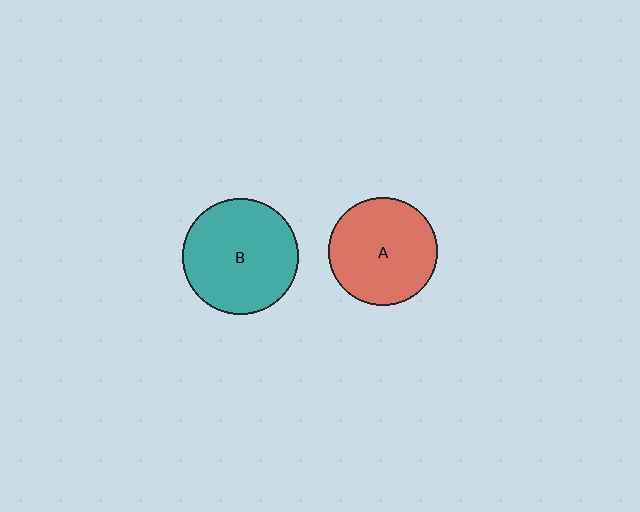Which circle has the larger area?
Circle B (teal).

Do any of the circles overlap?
No, none of the circles overlap.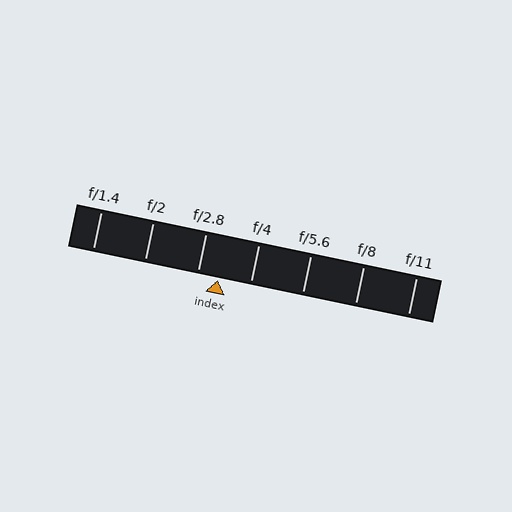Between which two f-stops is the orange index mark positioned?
The index mark is between f/2.8 and f/4.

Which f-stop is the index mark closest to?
The index mark is closest to f/2.8.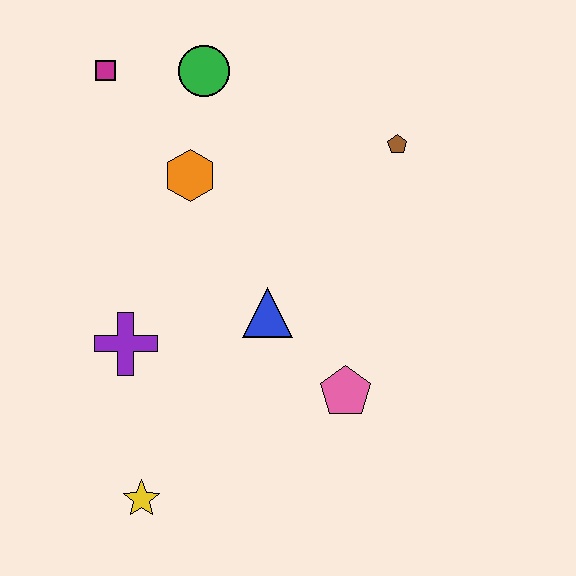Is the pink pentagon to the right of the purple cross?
Yes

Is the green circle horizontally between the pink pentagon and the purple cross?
Yes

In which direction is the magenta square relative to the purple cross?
The magenta square is above the purple cross.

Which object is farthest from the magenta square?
The yellow star is farthest from the magenta square.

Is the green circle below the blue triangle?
No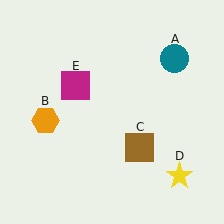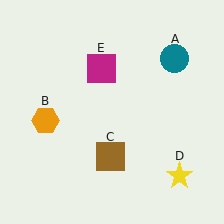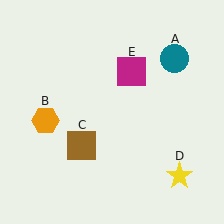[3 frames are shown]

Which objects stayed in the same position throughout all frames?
Teal circle (object A) and orange hexagon (object B) and yellow star (object D) remained stationary.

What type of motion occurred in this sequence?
The brown square (object C), magenta square (object E) rotated clockwise around the center of the scene.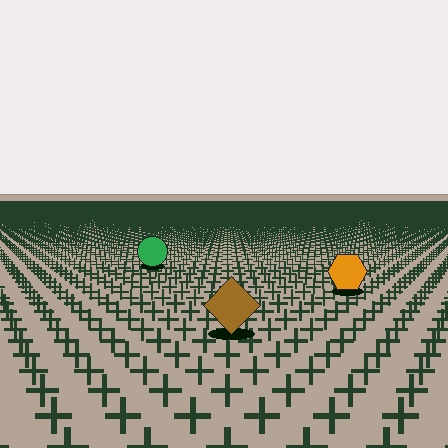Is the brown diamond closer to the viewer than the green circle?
Yes. The brown diamond is closer — you can tell from the texture gradient: the ground texture is coarser near it.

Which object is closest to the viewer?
The brown diamond is closest. The texture marks near it are larger and more spread out.